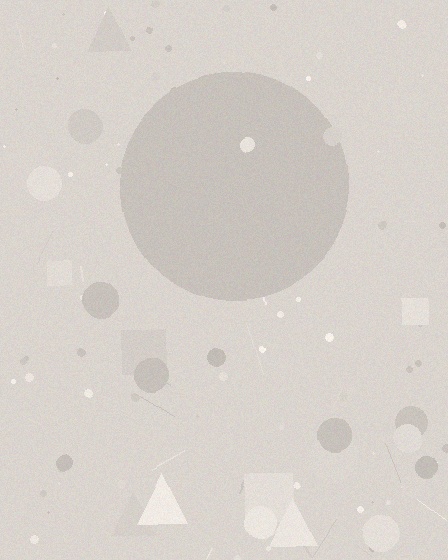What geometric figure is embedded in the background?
A circle is embedded in the background.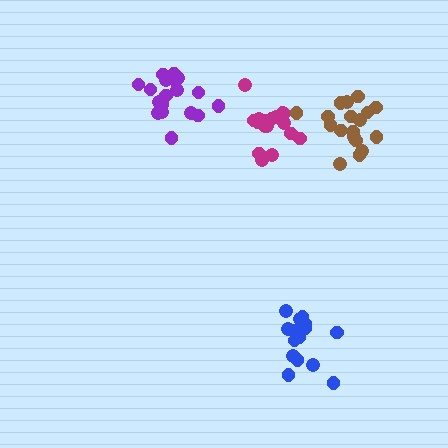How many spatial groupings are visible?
There are 4 spatial groupings.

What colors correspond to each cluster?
The clusters are colored: blue, purple, magenta, brown.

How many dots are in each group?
Group 1: 15 dots, Group 2: 19 dots, Group 3: 18 dots, Group 4: 19 dots (71 total).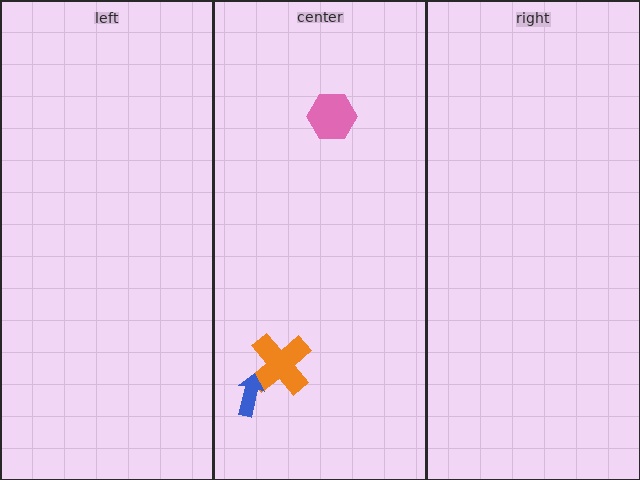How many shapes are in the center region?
3.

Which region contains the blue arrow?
The center region.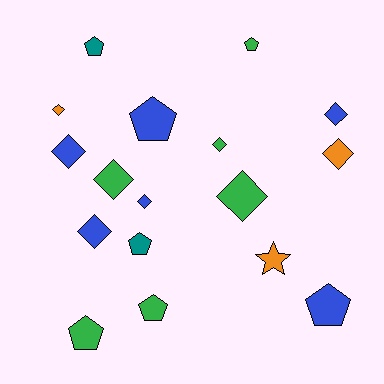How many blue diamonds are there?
There are 4 blue diamonds.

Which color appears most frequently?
Green, with 6 objects.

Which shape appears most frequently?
Diamond, with 9 objects.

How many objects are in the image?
There are 17 objects.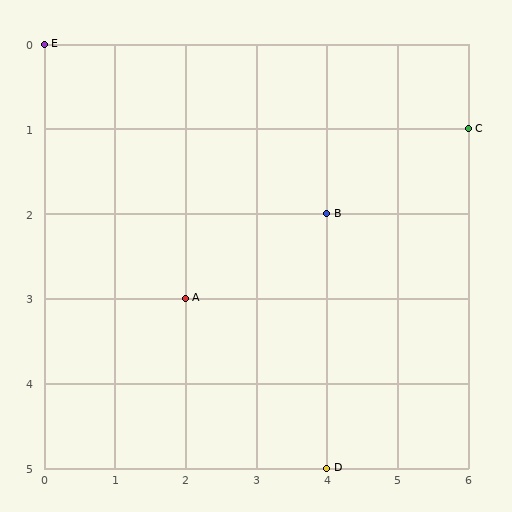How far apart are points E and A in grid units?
Points E and A are 2 columns and 3 rows apart (about 3.6 grid units diagonally).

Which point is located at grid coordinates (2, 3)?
Point A is at (2, 3).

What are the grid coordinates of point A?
Point A is at grid coordinates (2, 3).